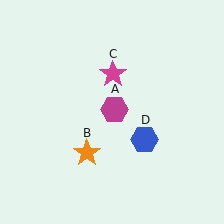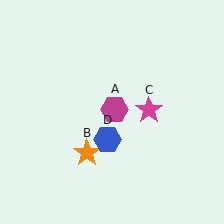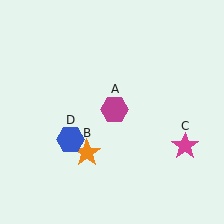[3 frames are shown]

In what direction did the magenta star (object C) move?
The magenta star (object C) moved down and to the right.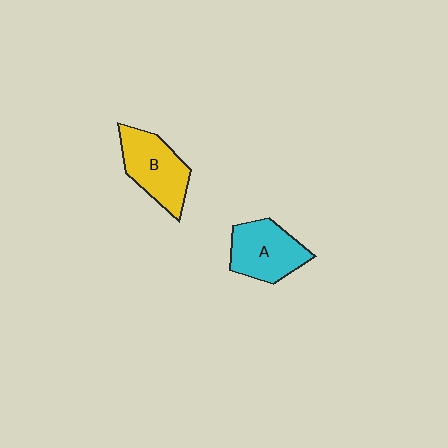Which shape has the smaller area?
Shape A (cyan).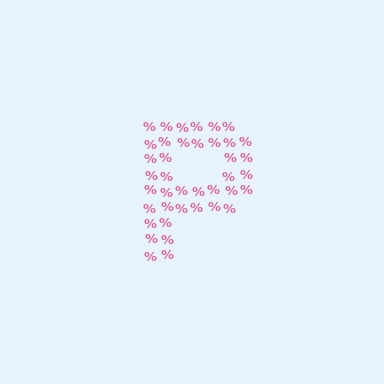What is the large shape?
The large shape is the letter P.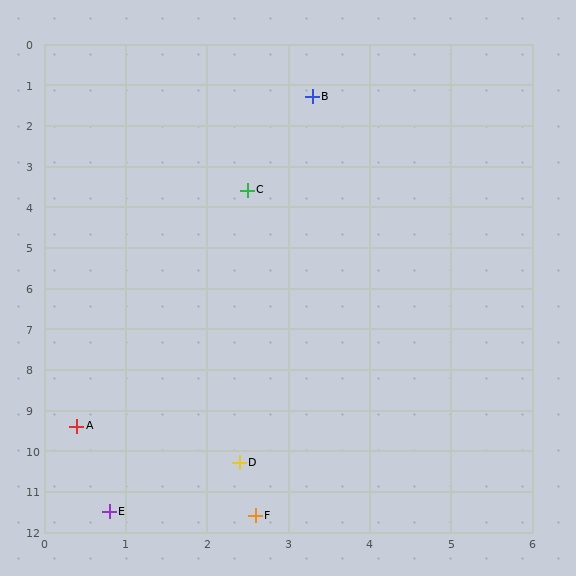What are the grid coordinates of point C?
Point C is at approximately (2.5, 3.6).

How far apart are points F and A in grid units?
Points F and A are about 3.1 grid units apart.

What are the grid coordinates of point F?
Point F is at approximately (2.6, 11.6).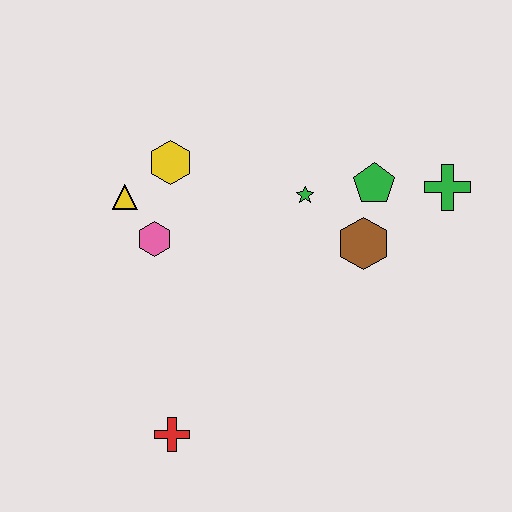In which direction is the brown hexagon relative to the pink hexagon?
The brown hexagon is to the right of the pink hexagon.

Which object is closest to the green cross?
The green pentagon is closest to the green cross.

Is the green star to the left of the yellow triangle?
No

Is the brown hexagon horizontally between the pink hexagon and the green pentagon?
Yes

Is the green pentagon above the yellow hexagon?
No